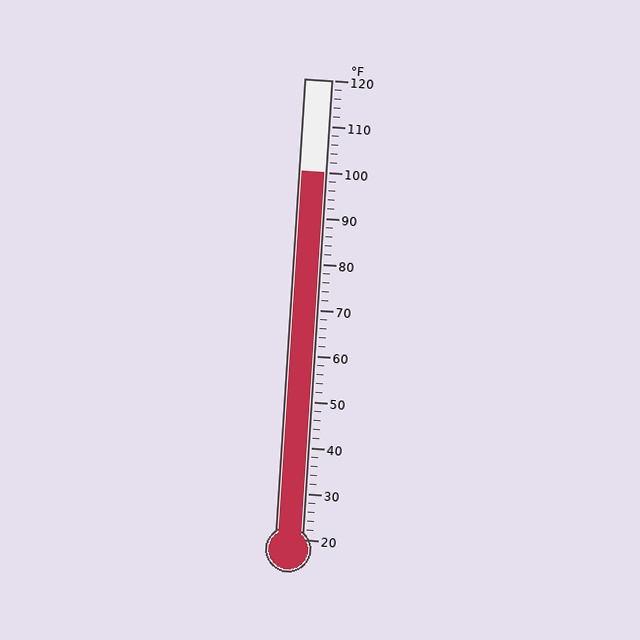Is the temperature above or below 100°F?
The temperature is at 100°F.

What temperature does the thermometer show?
The thermometer shows approximately 100°F.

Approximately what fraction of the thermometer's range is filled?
The thermometer is filled to approximately 80% of its range.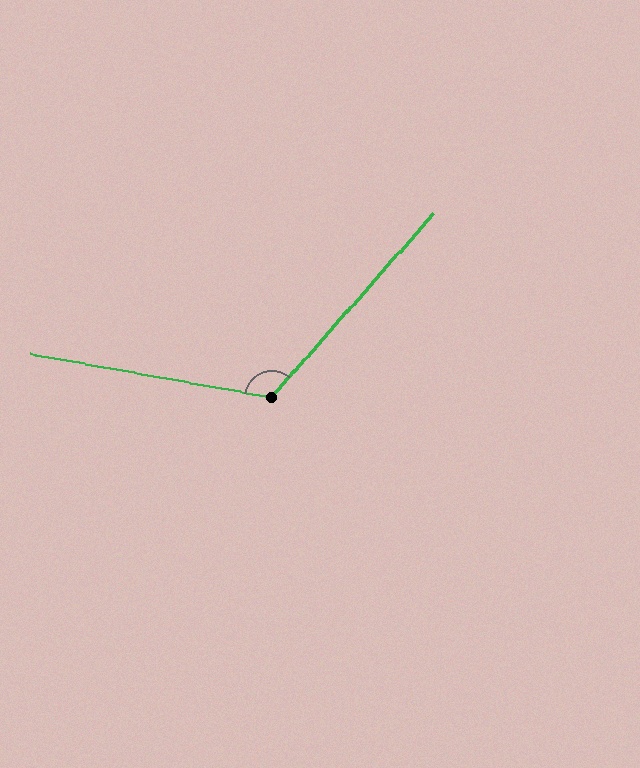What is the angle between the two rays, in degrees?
Approximately 121 degrees.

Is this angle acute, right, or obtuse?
It is obtuse.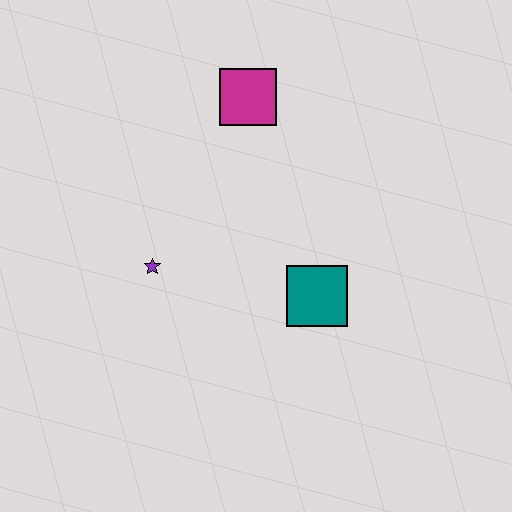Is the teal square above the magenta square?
No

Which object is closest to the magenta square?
The purple star is closest to the magenta square.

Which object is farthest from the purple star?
The magenta square is farthest from the purple star.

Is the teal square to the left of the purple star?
No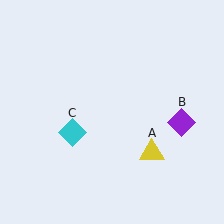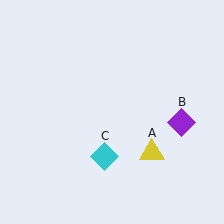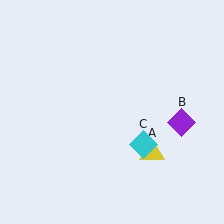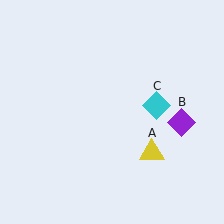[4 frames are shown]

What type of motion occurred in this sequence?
The cyan diamond (object C) rotated counterclockwise around the center of the scene.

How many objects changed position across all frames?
1 object changed position: cyan diamond (object C).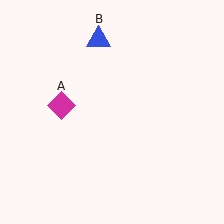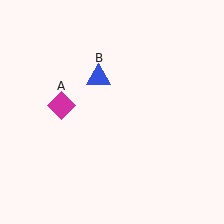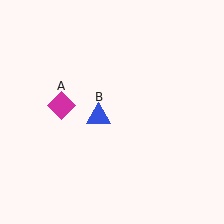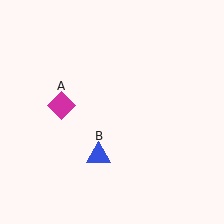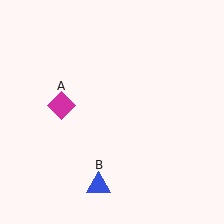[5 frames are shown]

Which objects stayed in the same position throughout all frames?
Magenta diamond (object A) remained stationary.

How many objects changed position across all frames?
1 object changed position: blue triangle (object B).